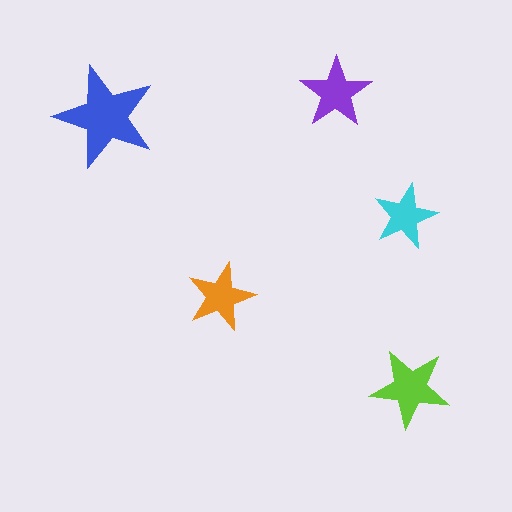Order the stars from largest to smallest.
the blue one, the lime one, the purple one, the orange one, the cyan one.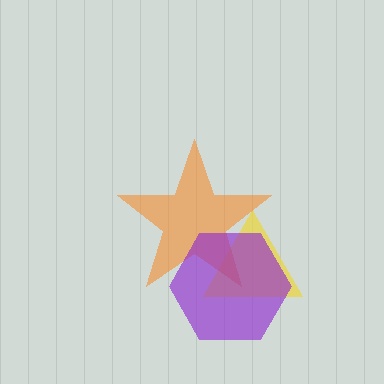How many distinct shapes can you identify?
There are 3 distinct shapes: a yellow triangle, an orange star, a purple hexagon.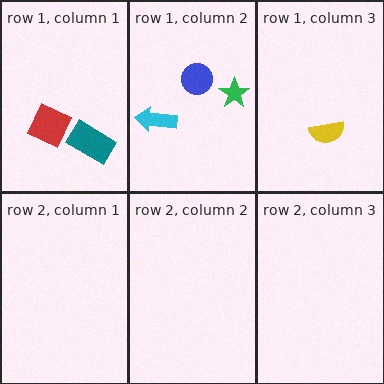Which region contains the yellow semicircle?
The row 1, column 3 region.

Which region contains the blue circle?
The row 1, column 2 region.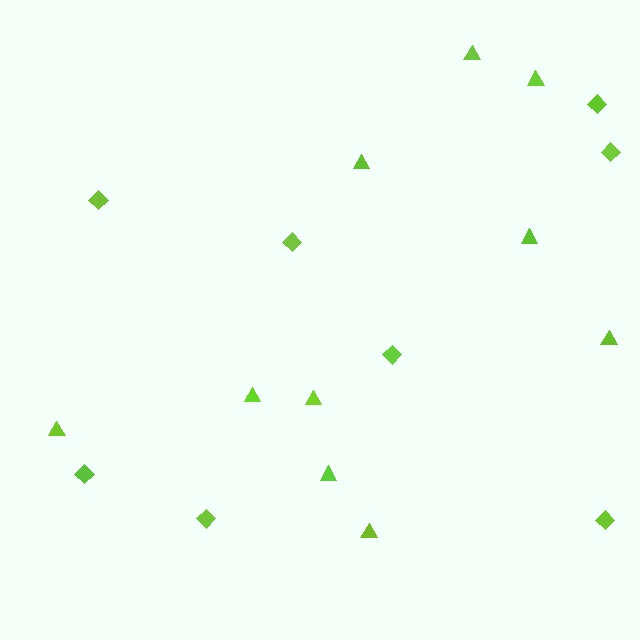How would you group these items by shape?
There are 2 groups: one group of diamonds (8) and one group of triangles (10).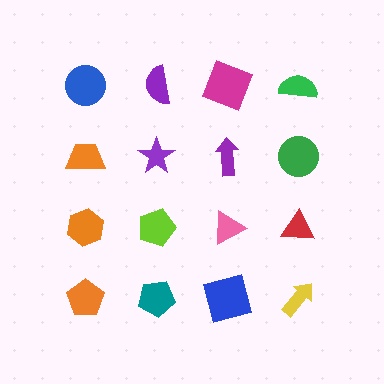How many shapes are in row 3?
4 shapes.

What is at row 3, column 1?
An orange hexagon.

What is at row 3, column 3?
A pink triangle.